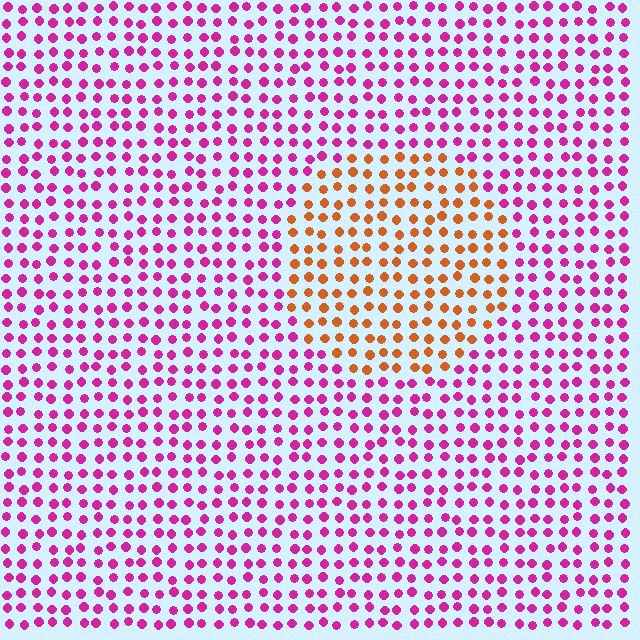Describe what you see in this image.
The image is filled with small magenta elements in a uniform arrangement. A circle-shaped region is visible where the elements are tinted to a slightly different hue, forming a subtle color boundary.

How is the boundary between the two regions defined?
The boundary is defined purely by a slight shift in hue (about 65 degrees). Spacing, size, and orientation are identical on both sides.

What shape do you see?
I see a circle.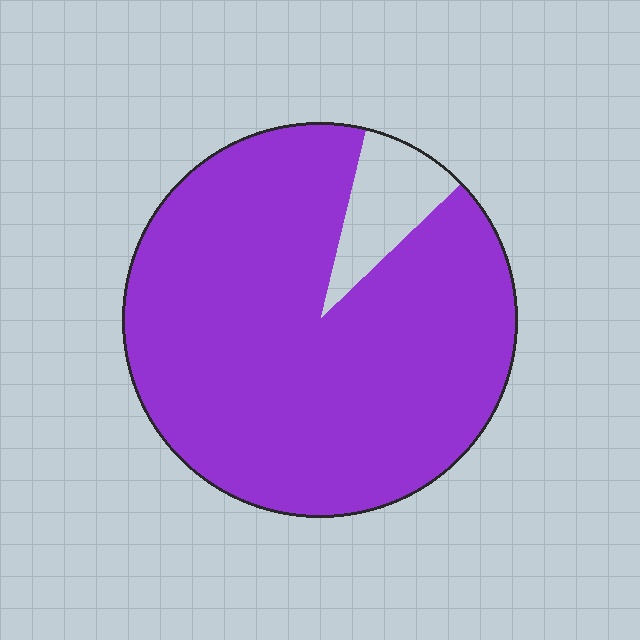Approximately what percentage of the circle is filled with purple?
Approximately 90%.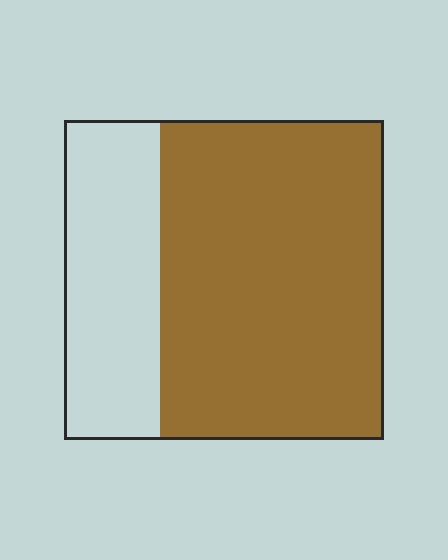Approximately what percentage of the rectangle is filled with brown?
Approximately 70%.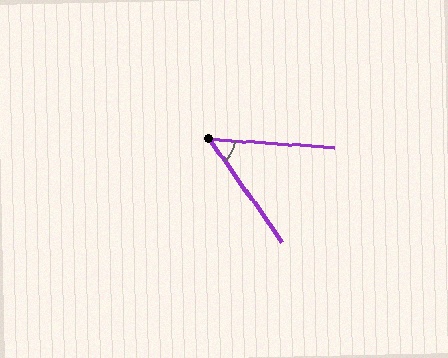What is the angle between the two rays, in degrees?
Approximately 51 degrees.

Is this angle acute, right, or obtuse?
It is acute.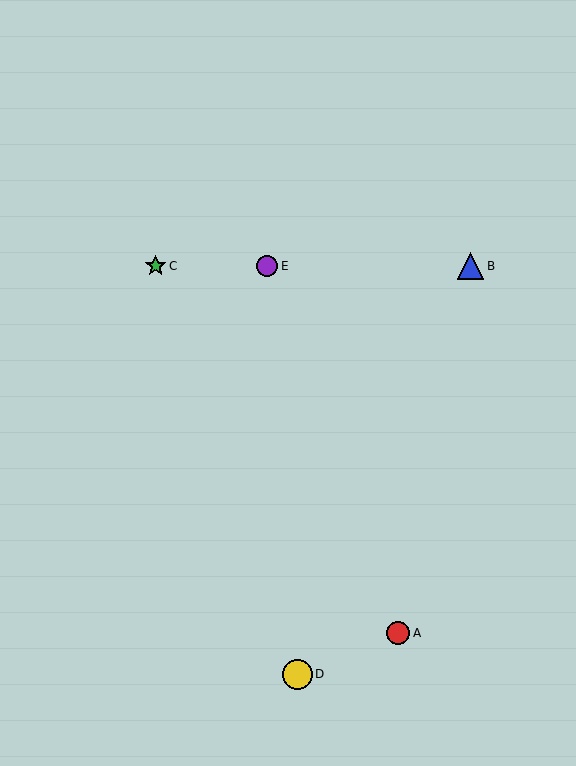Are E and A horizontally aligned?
No, E is at y≈266 and A is at y≈633.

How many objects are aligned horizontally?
3 objects (B, C, E) are aligned horizontally.